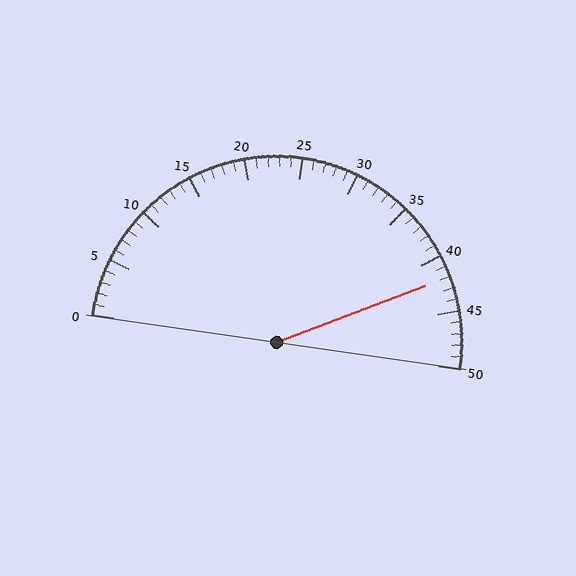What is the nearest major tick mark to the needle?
The nearest major tick mark is 40.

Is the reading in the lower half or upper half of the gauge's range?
The reading is in the upper half of the range (0 to 50).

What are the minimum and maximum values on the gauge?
The gauge ranges from 0 to 50.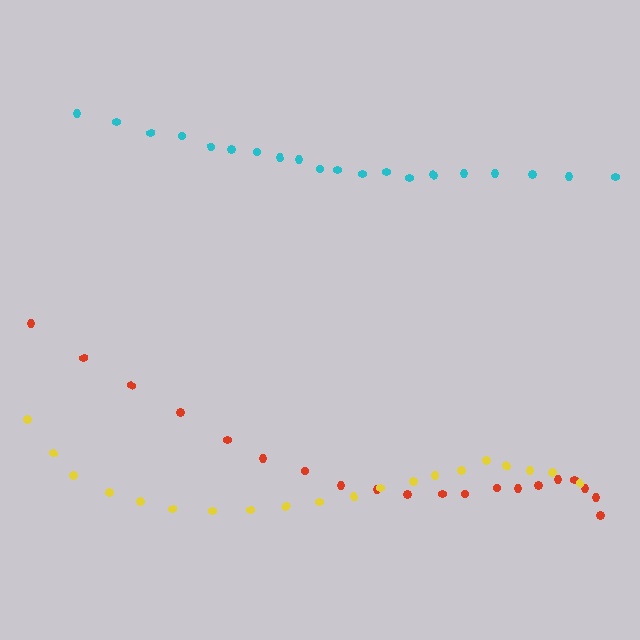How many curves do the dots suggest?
There are 3 distinct paths.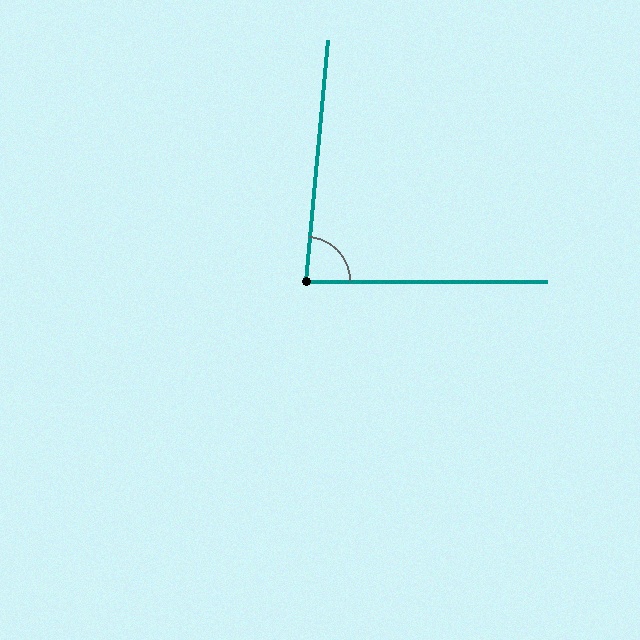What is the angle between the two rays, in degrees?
Approximately 85 degrees.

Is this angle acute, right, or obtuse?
It is acute.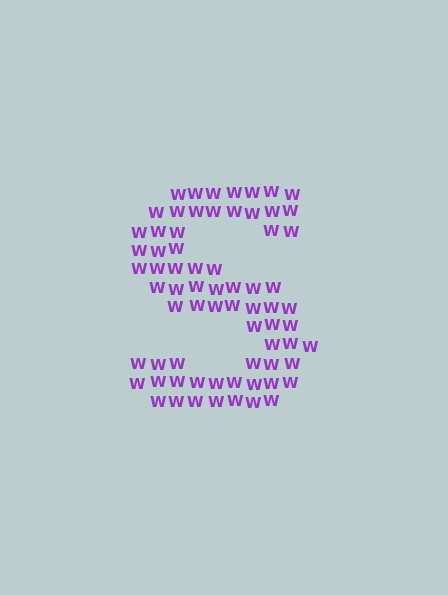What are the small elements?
The small elements are letter W's.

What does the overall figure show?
The overall figure shows the letter S.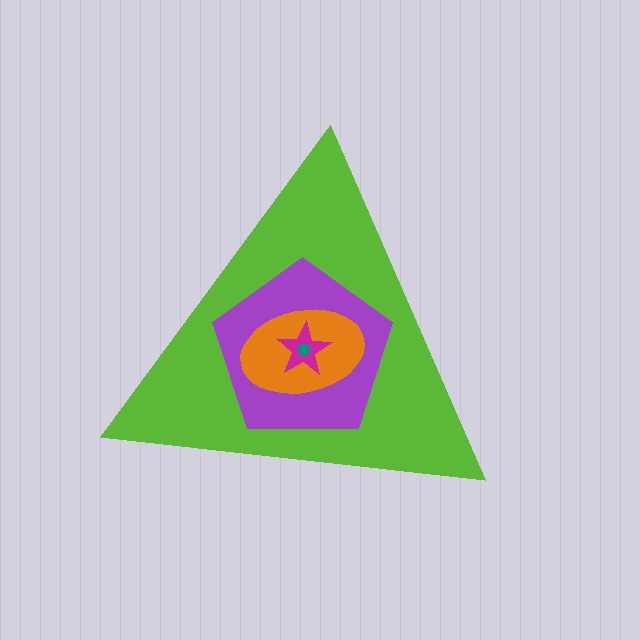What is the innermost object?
The teal hexagon.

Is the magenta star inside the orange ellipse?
Yes.